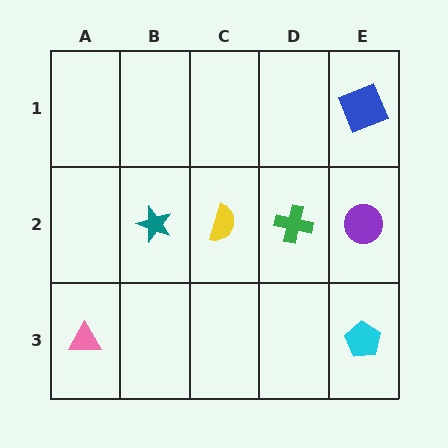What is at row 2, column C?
A yellow semicircle.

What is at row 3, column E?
A cyan pentagon.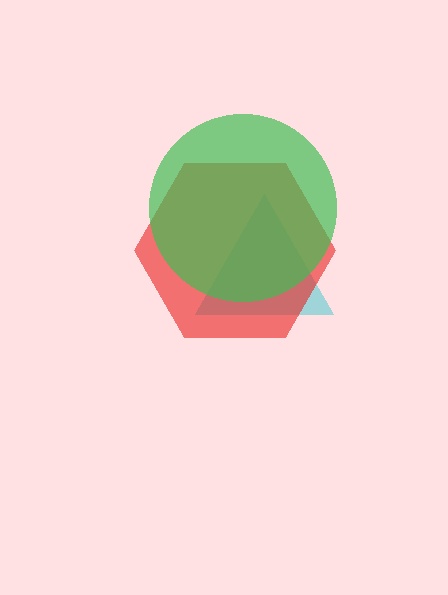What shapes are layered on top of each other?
The layered shapes are: a cyan triangle, a red hexagon, a green circle.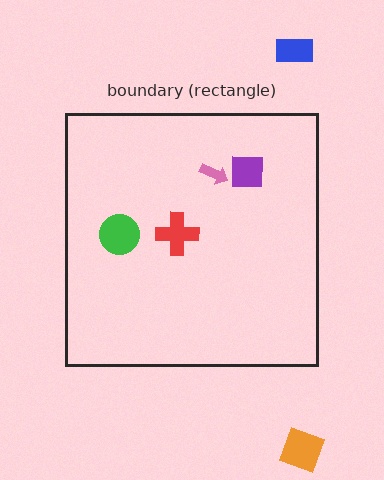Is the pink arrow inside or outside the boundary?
Inside.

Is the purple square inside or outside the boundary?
Inside.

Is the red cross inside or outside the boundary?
Inside.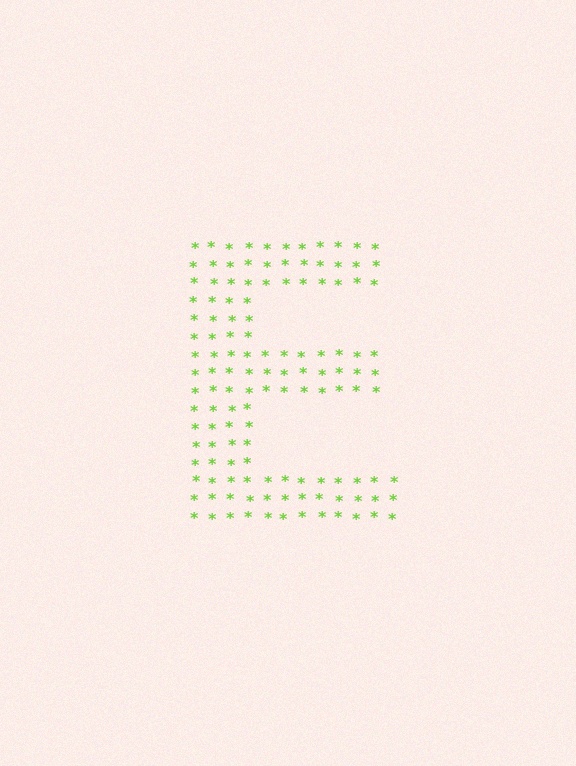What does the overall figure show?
The overall figure shows the letter E.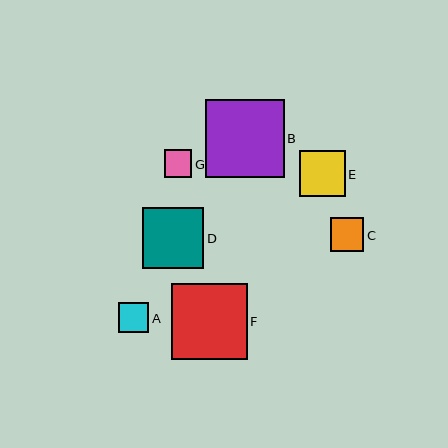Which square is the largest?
Square B is the largest with a size of approximately 78 pixels.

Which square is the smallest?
Square G is the smallest with a size of approximately 28 pixels.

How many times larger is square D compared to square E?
Square D is approximately 1.3 times the size of square E.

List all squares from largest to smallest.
From largest to smallest: B, F, D, E, C, A, G.